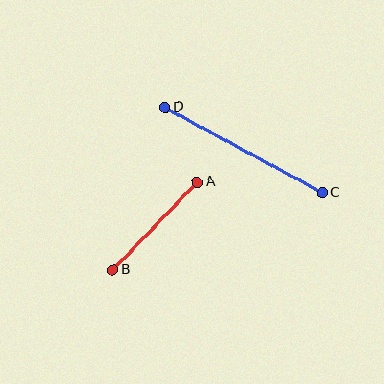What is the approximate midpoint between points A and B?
The midpoint is at approximately (155, 226) pixels.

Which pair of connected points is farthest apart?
Points C and D are farthest apart.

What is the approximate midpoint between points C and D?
The midpoint is at approximately (244, 150) pixels.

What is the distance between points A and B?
The distance is approximately 121 pixels.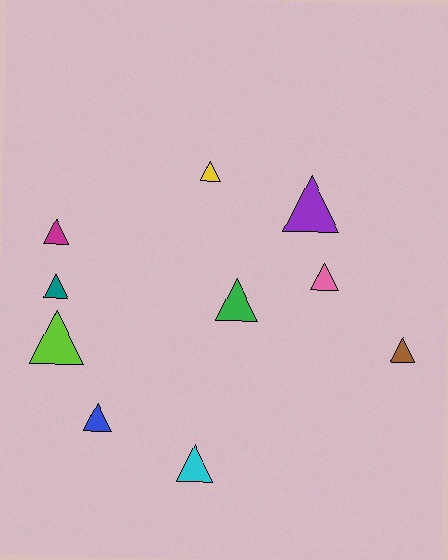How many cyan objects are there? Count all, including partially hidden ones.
There is 1 cyan object.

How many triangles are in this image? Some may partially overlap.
There are 10 triangles.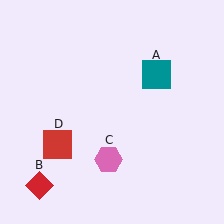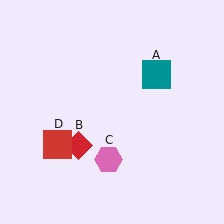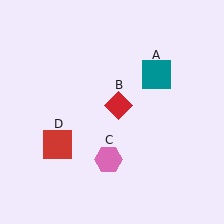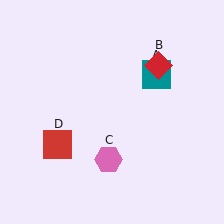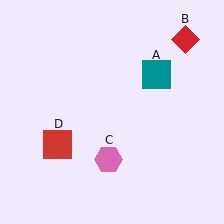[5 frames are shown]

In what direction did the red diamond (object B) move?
The red diamond (object B) moved up and to the right.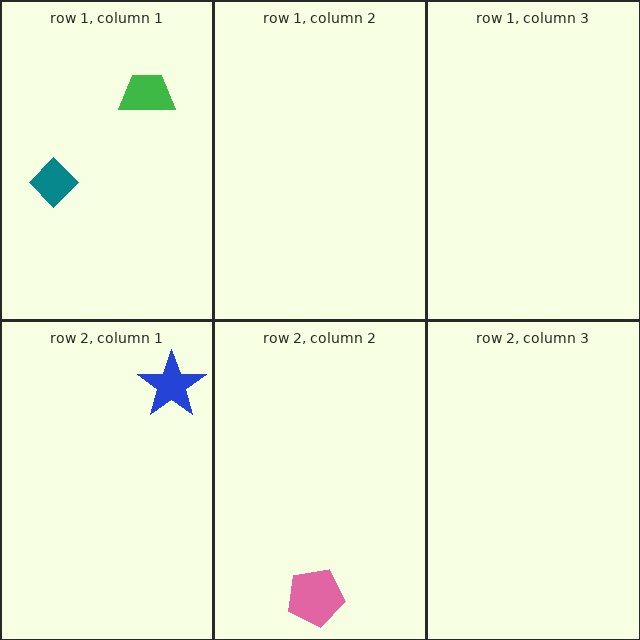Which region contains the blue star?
The row 2, column 1 region.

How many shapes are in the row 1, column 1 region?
2.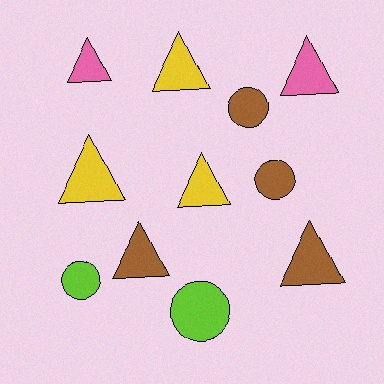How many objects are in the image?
There are 11 objects.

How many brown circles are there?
There are 2 brown circles.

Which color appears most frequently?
Brown, with 4 objects.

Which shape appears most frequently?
Triangle, with 7 objects.